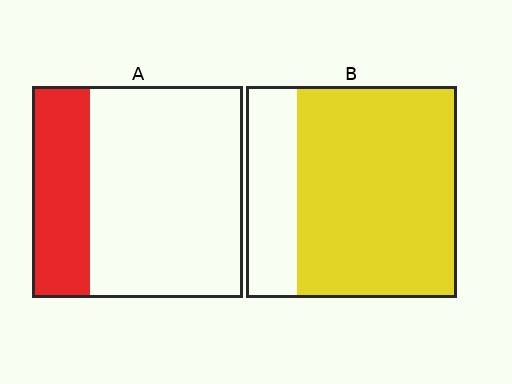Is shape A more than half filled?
No.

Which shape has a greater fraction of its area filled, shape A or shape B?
Shape B.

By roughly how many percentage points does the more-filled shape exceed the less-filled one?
By roughly 50 percentage points (B over A).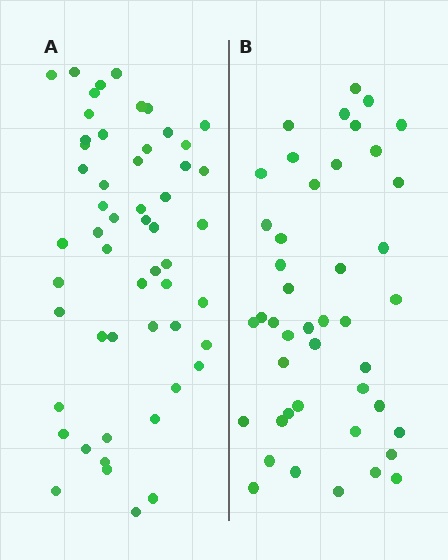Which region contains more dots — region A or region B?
Region A (the left region) has more dots.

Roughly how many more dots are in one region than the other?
Region A has roughly 10 or so more dots than region B.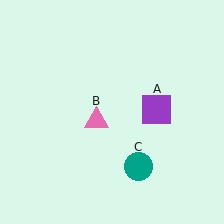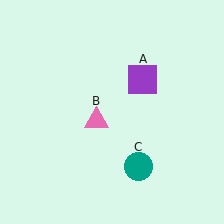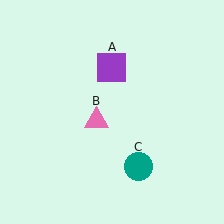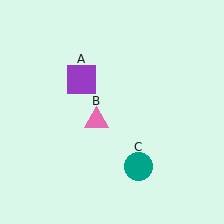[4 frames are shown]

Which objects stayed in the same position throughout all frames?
Pink triangle (object B) and teal circle (object C) remained stationary.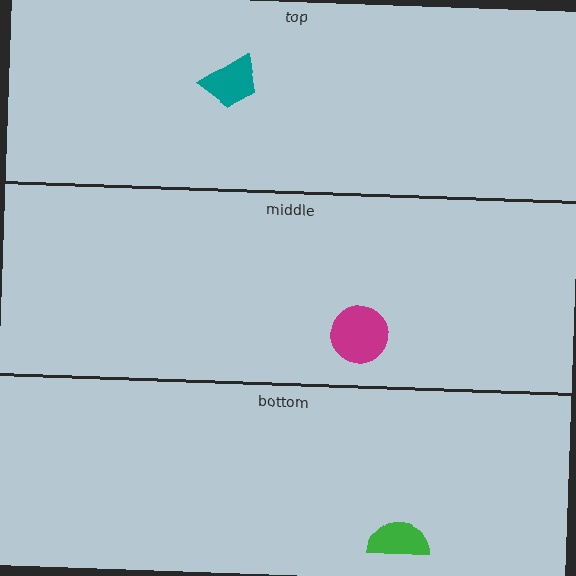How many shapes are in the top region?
1.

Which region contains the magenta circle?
The middle region.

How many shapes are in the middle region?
1.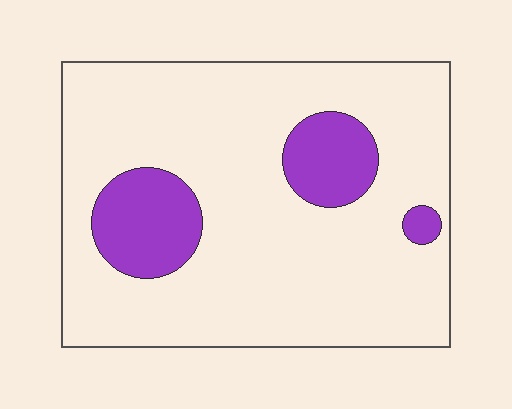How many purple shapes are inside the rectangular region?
3.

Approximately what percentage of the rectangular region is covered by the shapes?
Approximately 15%.